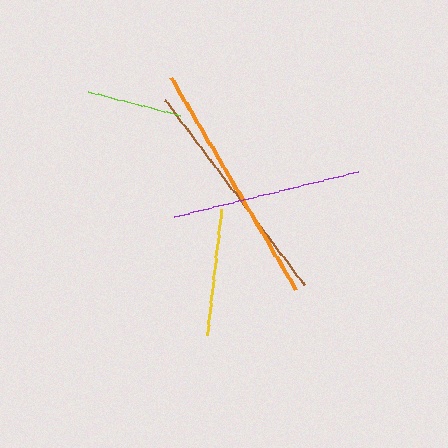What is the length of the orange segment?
The orange segment is approximately 246 pixels long.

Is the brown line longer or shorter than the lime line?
The brown line is longer than the lime line.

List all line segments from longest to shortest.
From longest to shortest: orange, brown, purple, yellow, lime.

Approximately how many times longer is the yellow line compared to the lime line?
The yellow line is approximately 1.3 times the length of the lime line.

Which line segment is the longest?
The orange line is the longest at approximately 246 pixels.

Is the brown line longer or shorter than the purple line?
The brown line is longer than the purple line.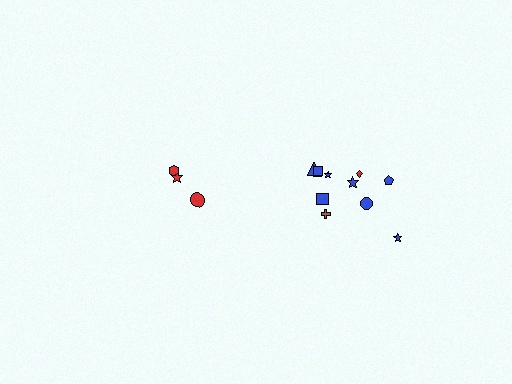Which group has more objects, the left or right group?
The right group.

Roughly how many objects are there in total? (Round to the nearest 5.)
Roughly 15 objects in total.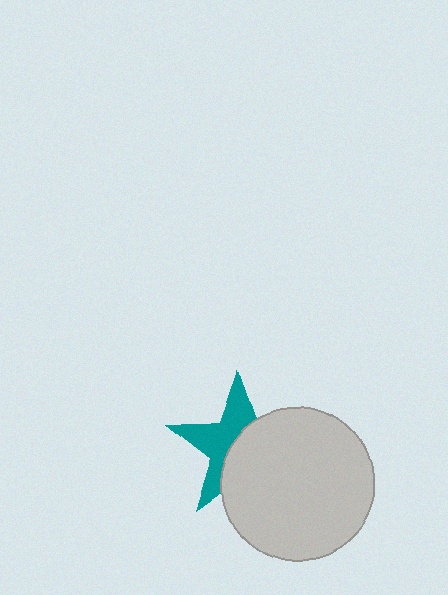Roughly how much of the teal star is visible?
About half of it is visible (roughly 47%).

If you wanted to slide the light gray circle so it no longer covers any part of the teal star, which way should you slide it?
Slide it toward the lower-right — that is the most direct way to separate the two shapes.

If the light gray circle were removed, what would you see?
You would see the complete teal star.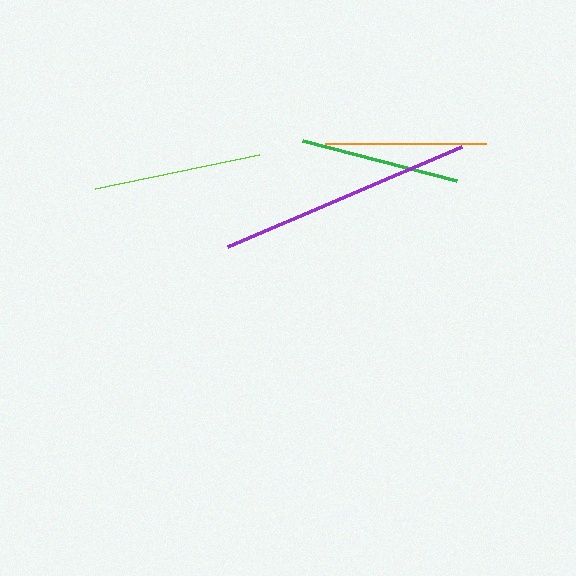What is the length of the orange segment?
The orange segment is approximately 162 pixels long.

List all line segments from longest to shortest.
From longest to shortest: purple, lime, orange, green.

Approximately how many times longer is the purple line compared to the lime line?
The purple line is approximately 1.5 times the length of the lime line.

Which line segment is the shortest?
The green line is the shortest at approximately 159 pixels.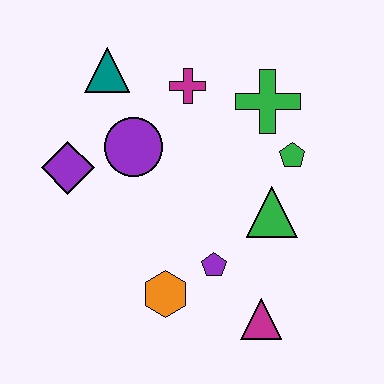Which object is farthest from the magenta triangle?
The teal triangle is farthest from the magenta triangle.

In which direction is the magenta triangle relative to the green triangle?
The magenta triangle is below the green triangle.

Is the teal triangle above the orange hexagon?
Yes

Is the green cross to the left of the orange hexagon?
No